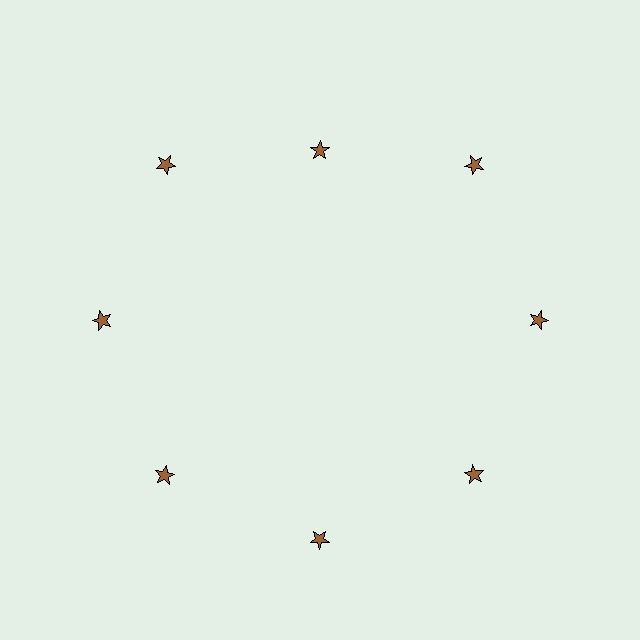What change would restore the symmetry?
The symmetry would be restored by moving it outward, back onto the ring so that all 8 stars sit at equal angles and equal distance from the center.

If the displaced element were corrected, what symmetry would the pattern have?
It would have 8-fold rotational symmetry — the pattern would map onto itself every 45 degrees.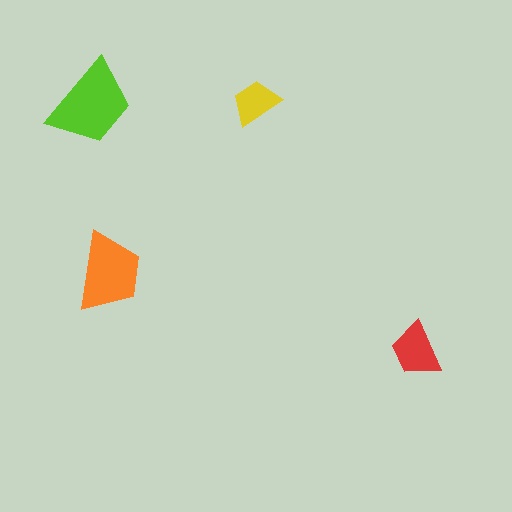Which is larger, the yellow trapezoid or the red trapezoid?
The red one.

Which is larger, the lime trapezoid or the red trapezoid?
The lime one.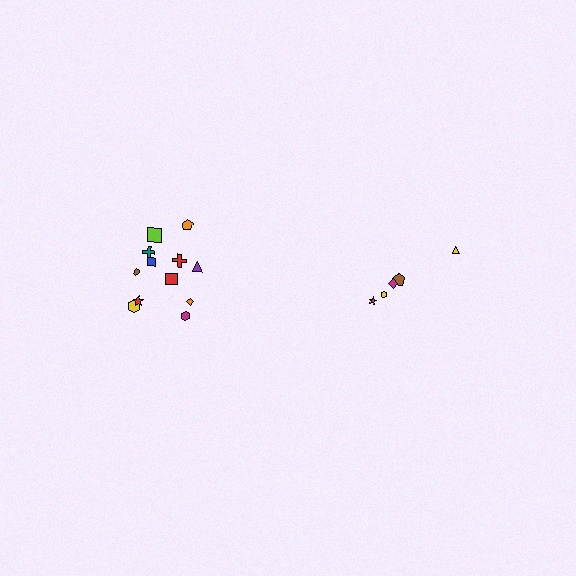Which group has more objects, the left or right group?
The left group.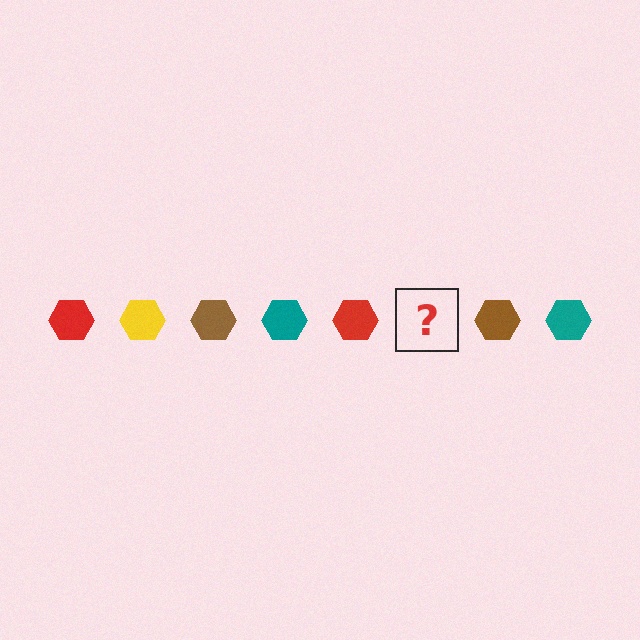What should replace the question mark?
The question mark should be replaced with a yellow hexagon.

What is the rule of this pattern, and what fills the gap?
The rule is that the pattern cycles through red, yellow, brown, teal hexagons. The gap should be filled with a yellow hexagon.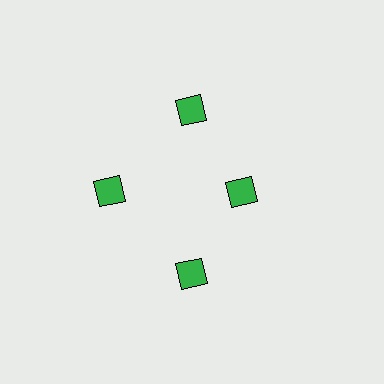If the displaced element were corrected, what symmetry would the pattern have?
It would have 4-fold rotational symmetry — the pattern would map onto itself every 90 degrees.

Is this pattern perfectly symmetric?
No. The 4 green diamonds are arranged in a ring, but one element near the 3 o'clock position is pulled inward toward the center, breaking the 4-fold rotational symmetry.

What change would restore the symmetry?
The symmetry would be restored by moving it outward, back onto the ring so that all 4 diamonds sit at equal angles and equal distance from the center.